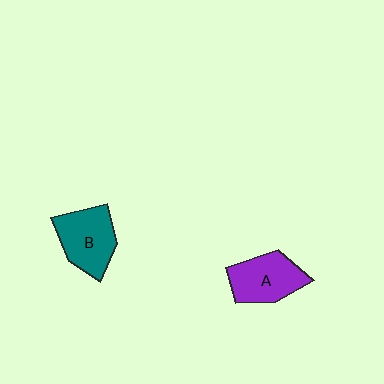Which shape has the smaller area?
Shape A (purple).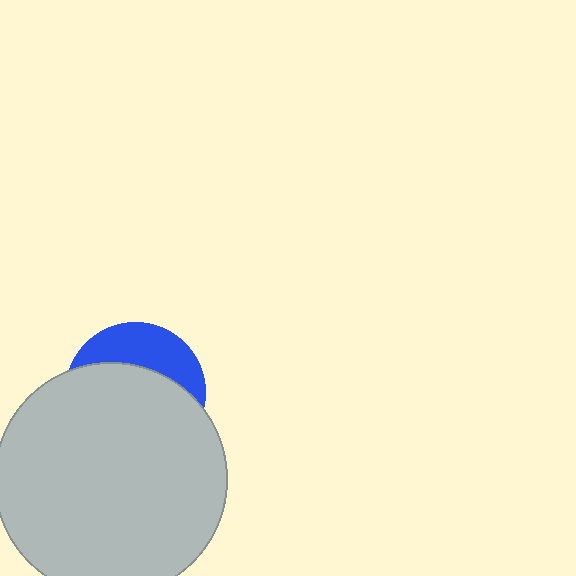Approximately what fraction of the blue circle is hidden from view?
Roughly 68% of the blue circle is hidden behind the light gray circle.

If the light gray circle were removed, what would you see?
You would see the complete blue circle.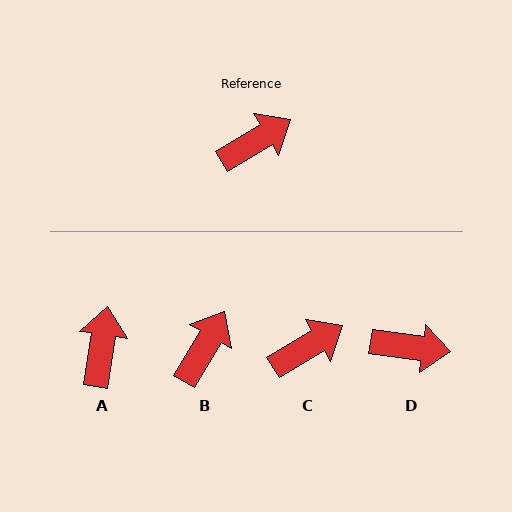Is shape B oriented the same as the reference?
No, it is off by about 29 degrees.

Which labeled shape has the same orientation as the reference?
C.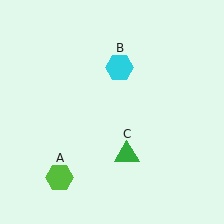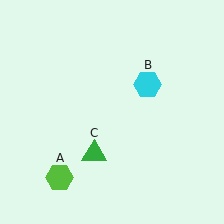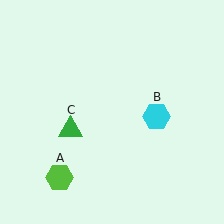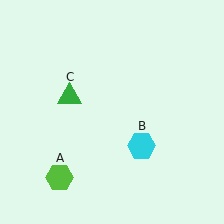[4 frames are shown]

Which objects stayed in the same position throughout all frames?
Lime hexagon (object A) remained stationary.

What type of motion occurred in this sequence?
The cyan hexagon (object B), green triangle (object C) rotated clockwise around the center of the scene.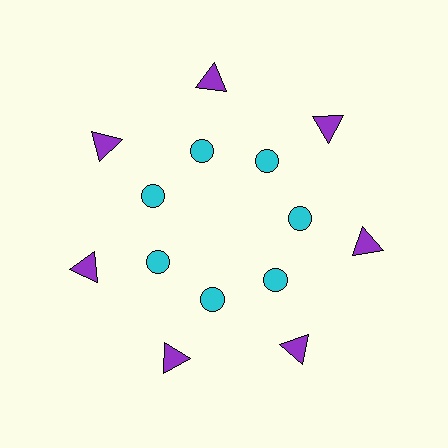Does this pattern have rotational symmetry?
Yes, this pattern has 7-fold rotational symmetry. It looks the same after rotating 51 degrees around the center.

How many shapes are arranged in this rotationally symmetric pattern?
There are 14 shapes, arranged in 7 groups of 2.